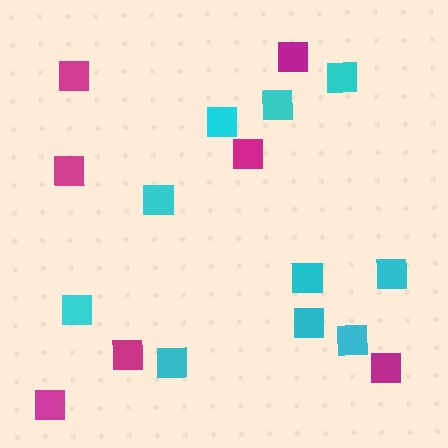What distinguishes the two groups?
There are 2 groups: one group of magenta squares (7) and one group of cyan squares (10).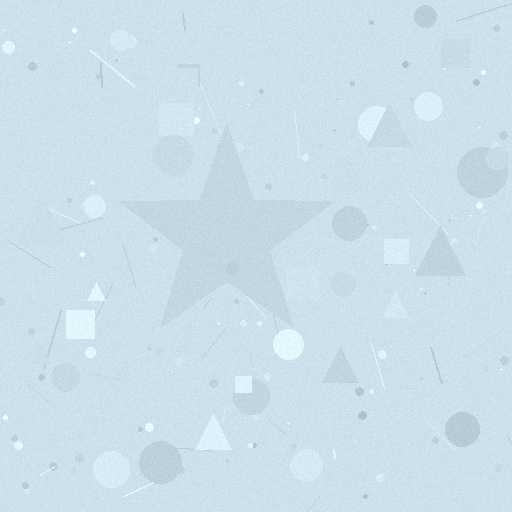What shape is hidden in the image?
A star is hidden in the image.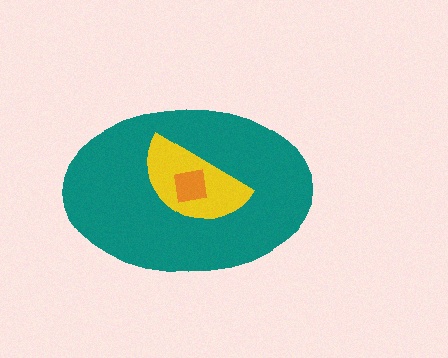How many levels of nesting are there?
3.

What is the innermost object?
The orange square.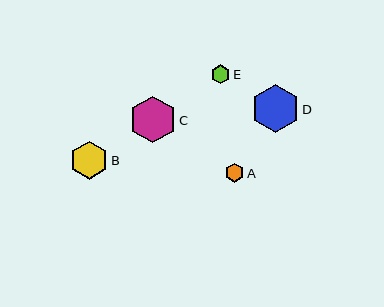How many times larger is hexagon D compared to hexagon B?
Hexagon D is approximately 1.3 times the size of hexagon B.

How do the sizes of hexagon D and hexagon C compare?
Hexagon D and hexagon C are approximately the same size.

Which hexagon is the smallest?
Hexagon A is the smallest with a size of approximately 19 pixels.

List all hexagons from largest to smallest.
From largest to smallest: D, C, B, E, A.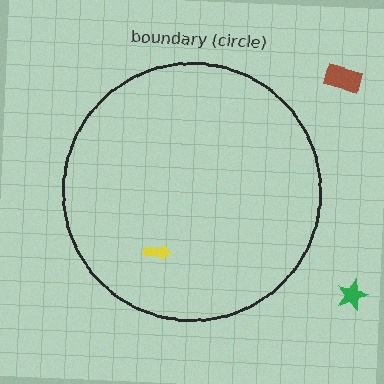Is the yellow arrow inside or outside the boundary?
Inside.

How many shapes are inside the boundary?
1 inside, 2 outside.